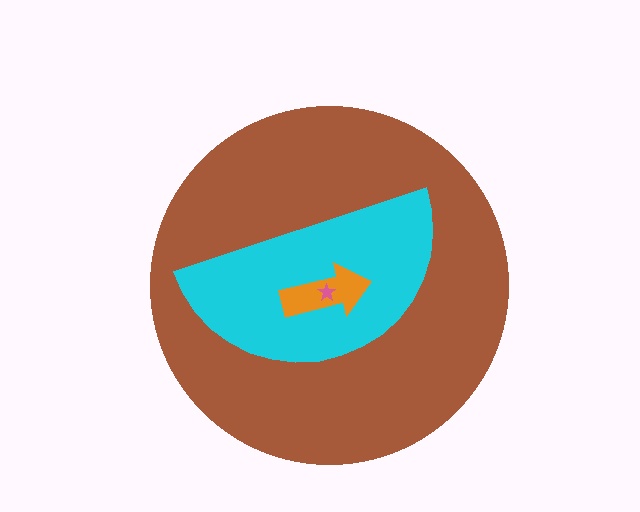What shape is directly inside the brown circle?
The cyan semicircle.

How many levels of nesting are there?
4.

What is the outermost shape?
The brown circle.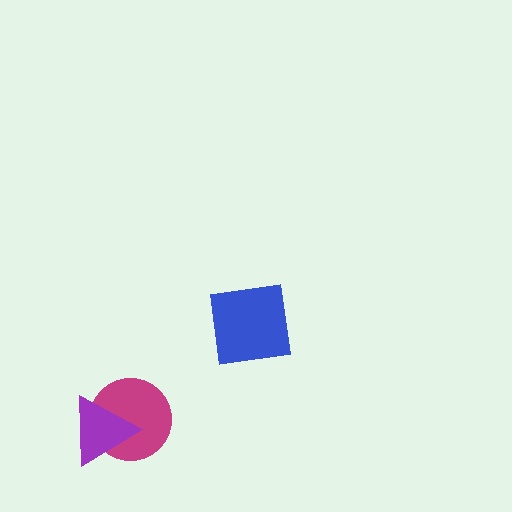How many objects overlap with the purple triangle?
1 object overlaps with the purple triangle.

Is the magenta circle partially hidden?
Yes, it is partially covered by another shape.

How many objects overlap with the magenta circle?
1 object overlaps with the magenta circle.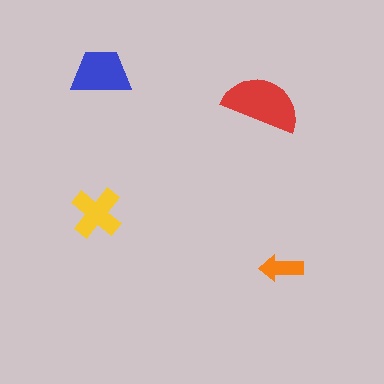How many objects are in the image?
There are 4 objects in the image.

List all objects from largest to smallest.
The red semicircle, the blue trapezoid, the yellow cross, the orange arrow.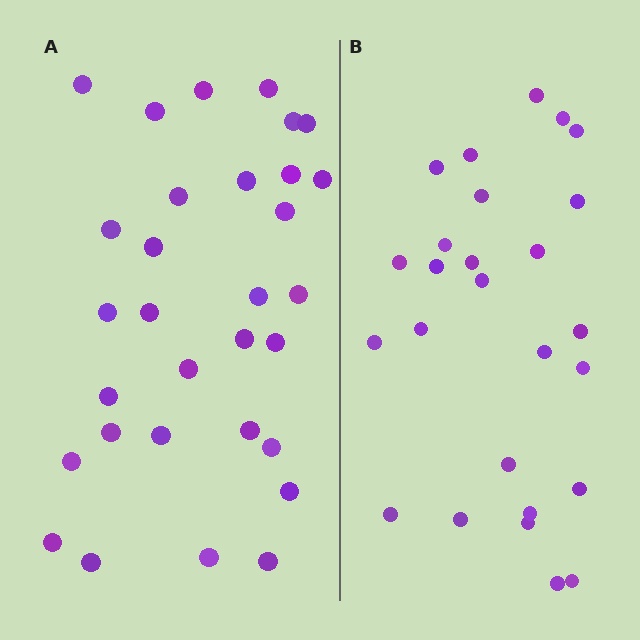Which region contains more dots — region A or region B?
Region A (the left region) has more dots.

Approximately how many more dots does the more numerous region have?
Region A has about 5 more dots than region B.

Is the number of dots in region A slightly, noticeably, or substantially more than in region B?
Region A has only slightly more — the two regions are fairly close. The ratio is roughly 1.2 to 1.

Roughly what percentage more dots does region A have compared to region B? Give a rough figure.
About 20% more.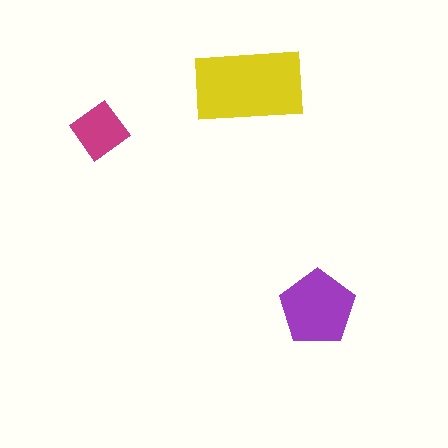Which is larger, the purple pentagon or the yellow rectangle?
The yellow rectangle.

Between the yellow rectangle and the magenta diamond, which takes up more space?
The yellow rectangle.